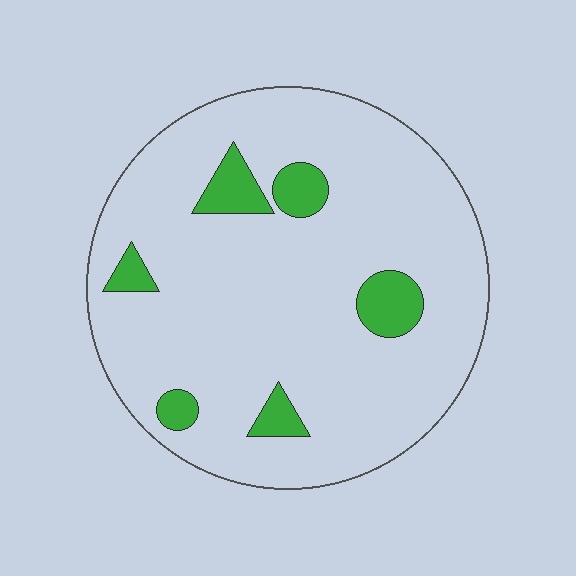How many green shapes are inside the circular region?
6.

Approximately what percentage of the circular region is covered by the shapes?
Approximately 10%.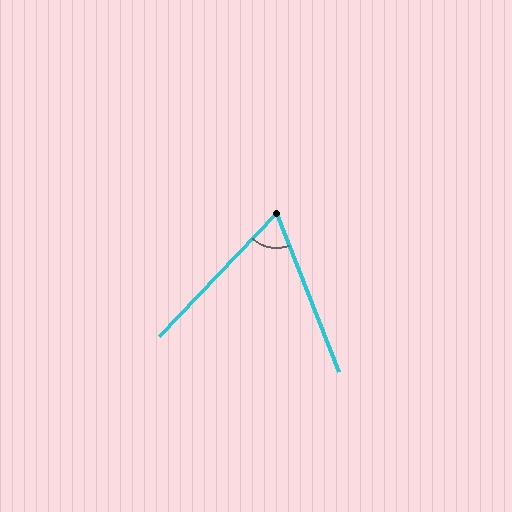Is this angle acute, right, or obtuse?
It is acute.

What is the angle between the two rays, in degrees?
Approximately 65 degrees.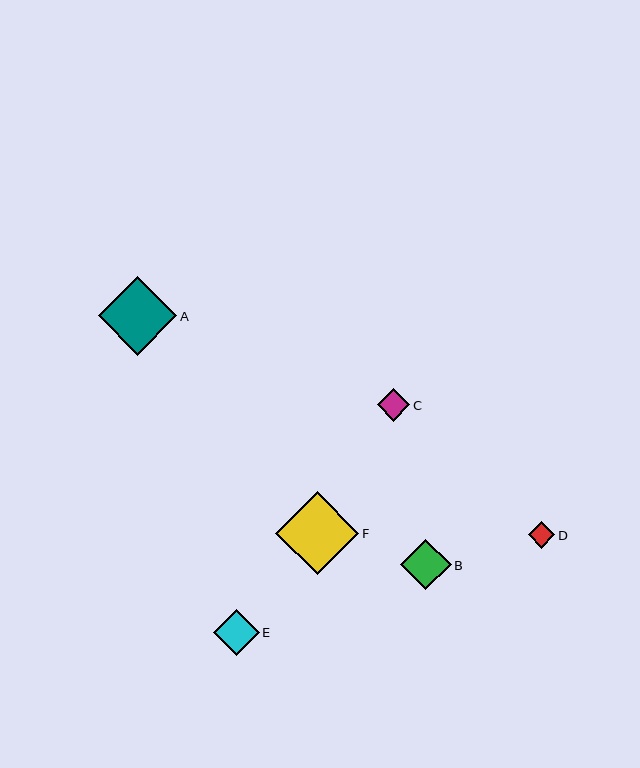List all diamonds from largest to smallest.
From largest to smallest: F, A, B, E, C, D.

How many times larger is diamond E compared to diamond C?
Diamond E is approximately 1.4 times the size of diamond C.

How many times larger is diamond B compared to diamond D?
Diamond B is approximately 1.9 times the size of diamond D.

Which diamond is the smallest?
Diamond D is the smallest with a size of approximately 26 pixels.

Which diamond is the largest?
Diamond F is the largest with a size of approximately 83 pixels.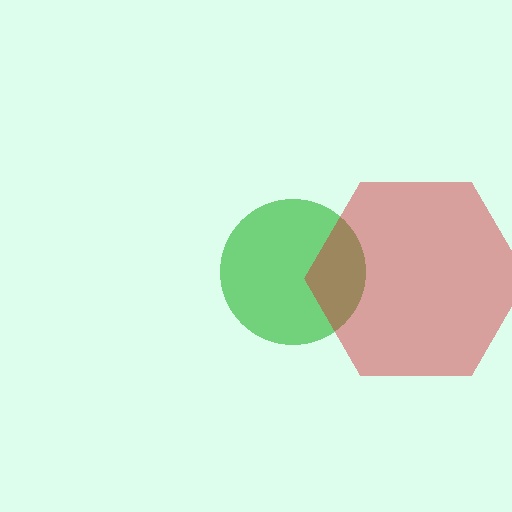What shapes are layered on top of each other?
The layered shapes are: a green circle, a red hexagon.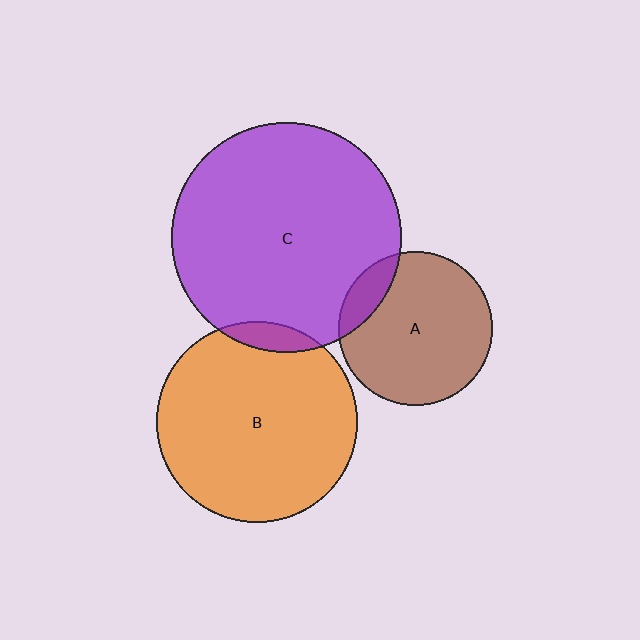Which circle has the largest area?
Circle C (purple).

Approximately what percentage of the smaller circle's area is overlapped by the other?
Approximately 15%.